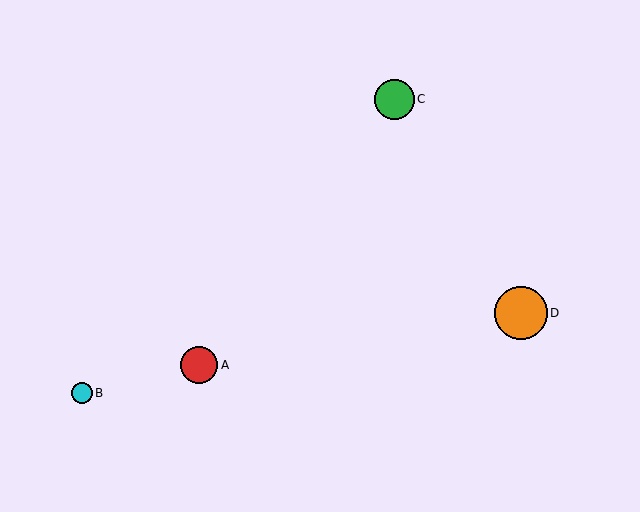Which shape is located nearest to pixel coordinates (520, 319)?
The orange circle (labeled D) at (521, 313) is nearest to that location.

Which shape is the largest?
The orange circle (labeled D) is the largest.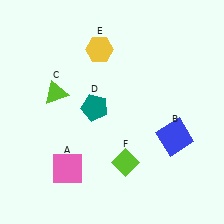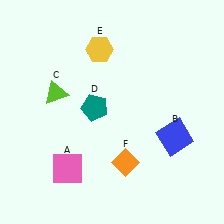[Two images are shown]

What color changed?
The diamond (F) changed from lime in Image 1 to orange in Image 2.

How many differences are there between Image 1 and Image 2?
There is 1 difference between the two images.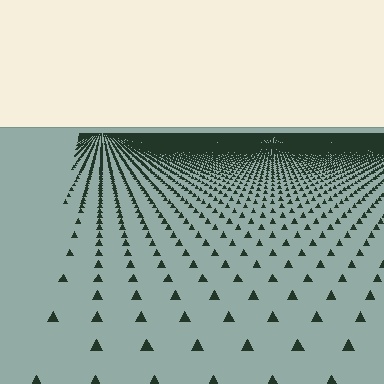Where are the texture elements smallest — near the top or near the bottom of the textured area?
Near the top.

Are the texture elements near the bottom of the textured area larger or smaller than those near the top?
Larger. Near the bottom, elements are closer to the viewer and appear at a bigger on-screen size.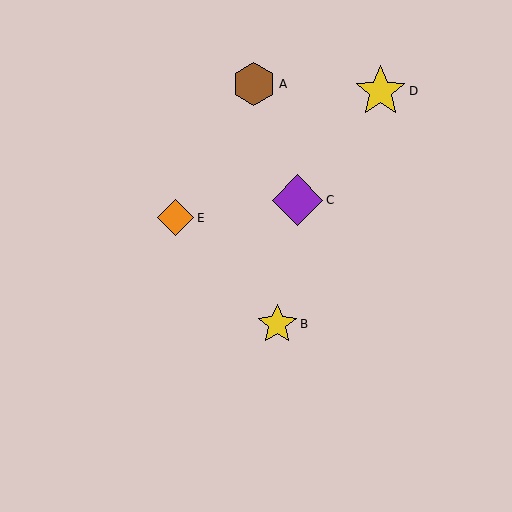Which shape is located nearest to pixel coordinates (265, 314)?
The yellow star (labeled B) at (277, 324) is nearest to that location.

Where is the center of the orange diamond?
The center of the orange diamond is at (176, 218).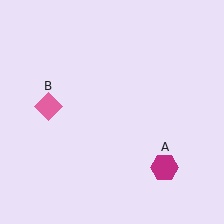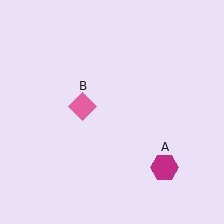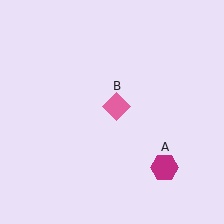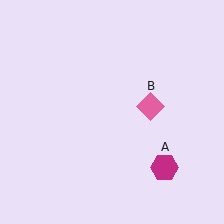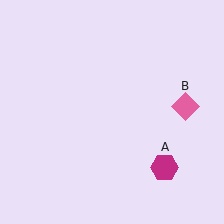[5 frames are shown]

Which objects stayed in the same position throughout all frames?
Magenta hexagon (object A) remained stationary.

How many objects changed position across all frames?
1 object changed position: pink diamond (object B).